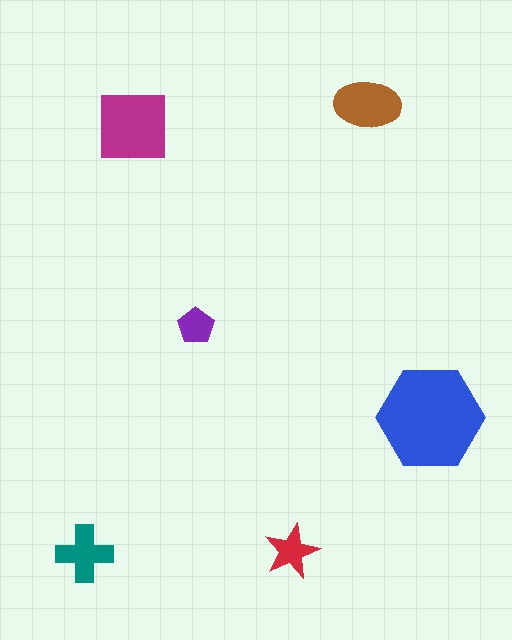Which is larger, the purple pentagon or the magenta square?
The magenta square.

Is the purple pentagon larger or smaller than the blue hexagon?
Smaller.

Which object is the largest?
The blue hexagon.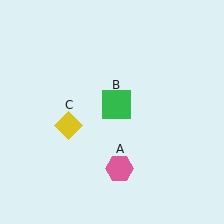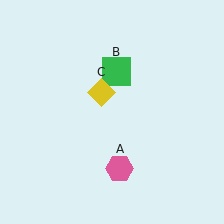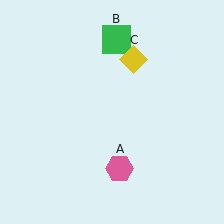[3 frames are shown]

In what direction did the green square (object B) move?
The green square (object B) moved up.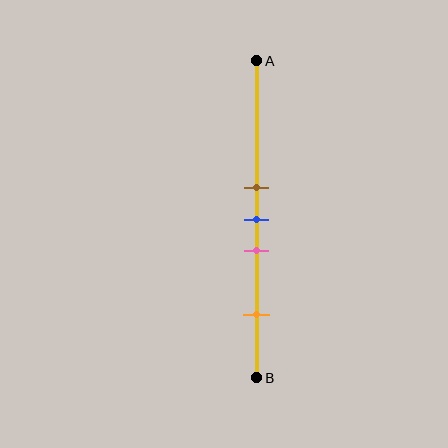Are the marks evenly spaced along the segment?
No, the marks are not evenly spaced.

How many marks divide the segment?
There are 4 marks dividing the segment.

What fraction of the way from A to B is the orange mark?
The orange mark is approximately 80% (0.8) of the way from A to B.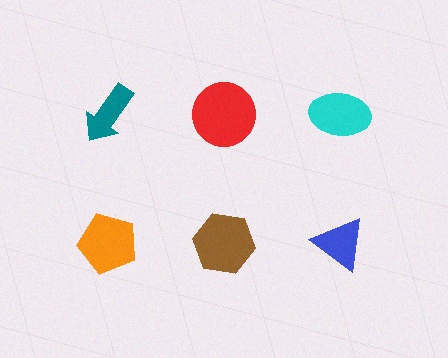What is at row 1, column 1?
A teal arrow.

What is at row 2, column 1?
An orange pentagon.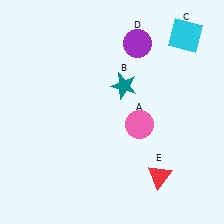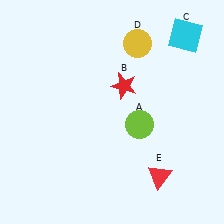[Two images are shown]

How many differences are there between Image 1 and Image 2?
There are 3 differences between the two images.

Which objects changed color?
A changed from pink to lime. B changed from teal to red. D changed from purple to yellow.